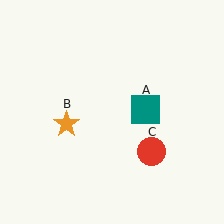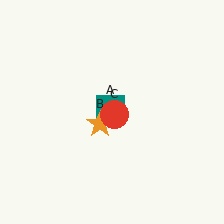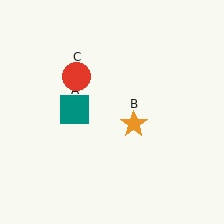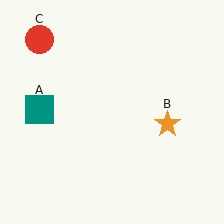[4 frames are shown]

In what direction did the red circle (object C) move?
The red circle (object C) moved up and to the left.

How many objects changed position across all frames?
3 objects changed position: teal square (object A), orange star (object B), red circle (object C).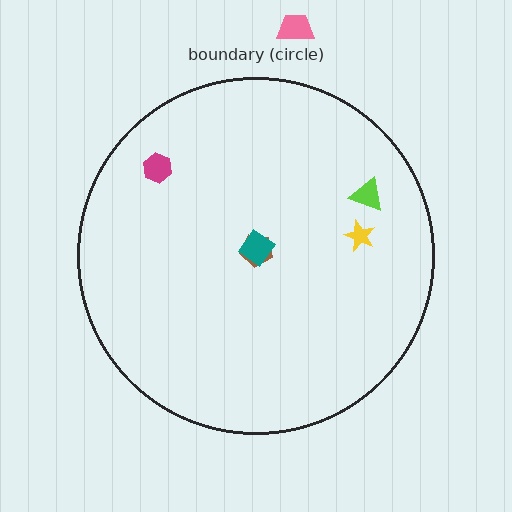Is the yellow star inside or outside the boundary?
Inside.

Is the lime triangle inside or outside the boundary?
Inside.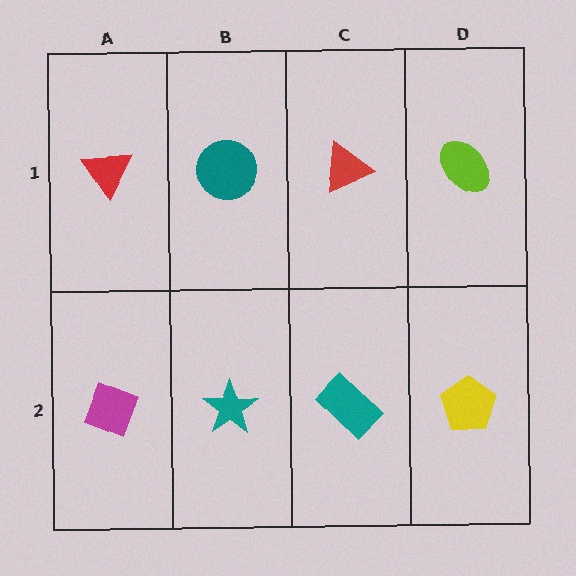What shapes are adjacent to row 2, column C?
A red triangle (row 1, column C), a teal star (row 2, column B), a yellow pentagon (row 2, column D).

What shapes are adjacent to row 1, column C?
A teal rectangle (row 2, column C), a teal circle (row 1, column B), a lime ellipse (row 1, column D).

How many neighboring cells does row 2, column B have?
3.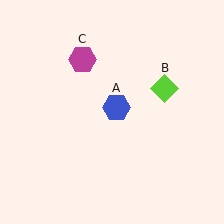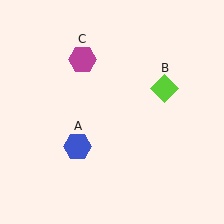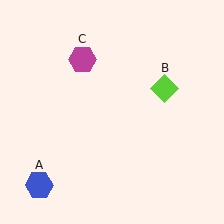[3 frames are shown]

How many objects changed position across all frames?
1 object changed position: blue hexagon (object A).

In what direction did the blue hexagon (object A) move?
The blue hexagon (object A) moved down and to the left.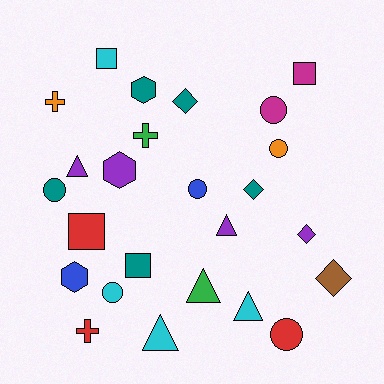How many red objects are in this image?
There are 3 red objects.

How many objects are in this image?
There are 25 objects.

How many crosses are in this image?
There are 3 crosses.